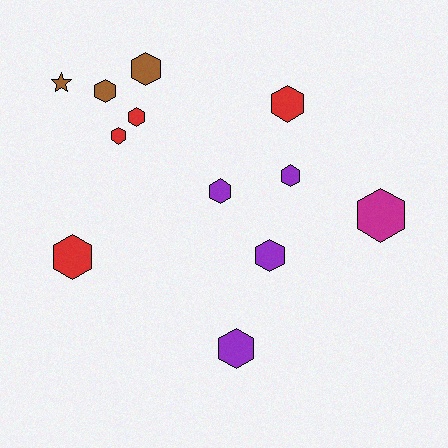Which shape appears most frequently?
Hexagon, with 11 objects.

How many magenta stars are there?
There are no magenta stars.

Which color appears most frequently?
Red, with 4 objects.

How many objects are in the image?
There are 12 objects.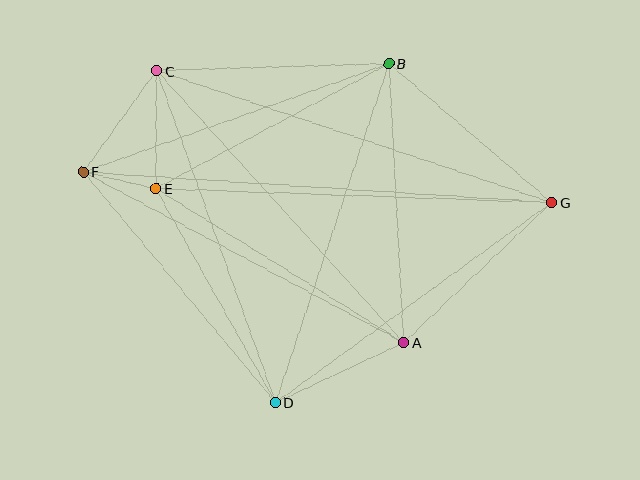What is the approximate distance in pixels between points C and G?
The distance between C and G is approximately 416 pixels.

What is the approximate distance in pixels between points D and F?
The distance between D and F is approximately 300 pixels.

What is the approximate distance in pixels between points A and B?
The distance between A and B is approximately 279 pixels.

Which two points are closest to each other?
Points E and F are closest to each other.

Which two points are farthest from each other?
Points F and G are farthest from each other.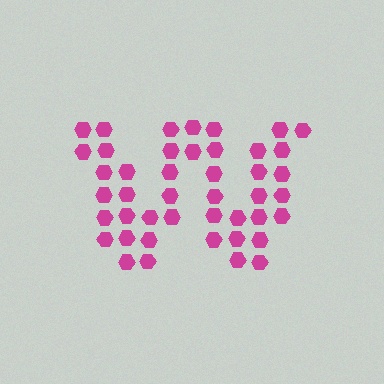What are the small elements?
The small elements are hexagons.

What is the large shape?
The large shape is the letter W.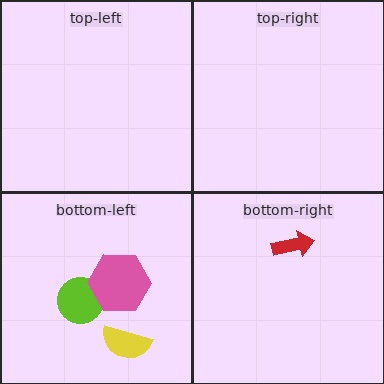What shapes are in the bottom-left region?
The lime circle, the yellow semicircle, the pink hexagon.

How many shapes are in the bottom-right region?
1.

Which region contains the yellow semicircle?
The bottom-left region.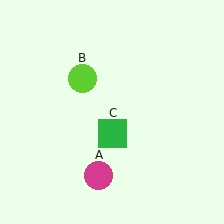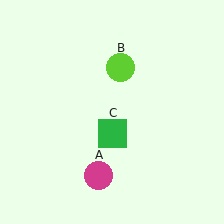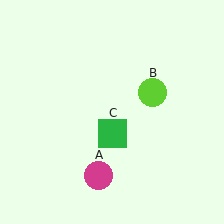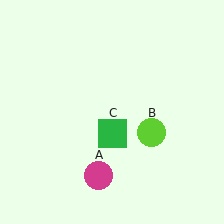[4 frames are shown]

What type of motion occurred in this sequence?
The lime circle (object B) rotated clockwise around the center of the scene.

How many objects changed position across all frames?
1 object changed position: lime circle (object B).